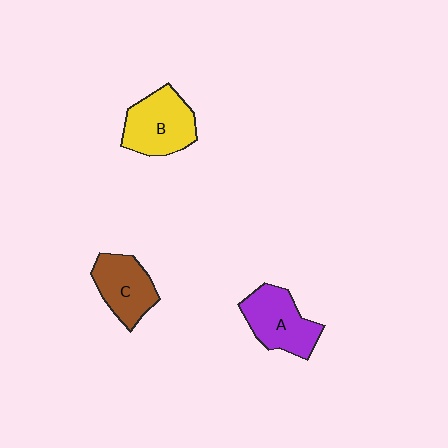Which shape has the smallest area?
Shape C (brown).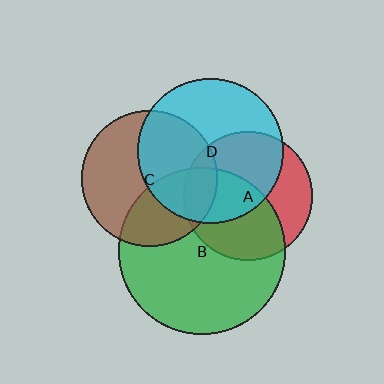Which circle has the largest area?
Circle B (green).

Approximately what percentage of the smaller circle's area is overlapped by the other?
Approximately 15%.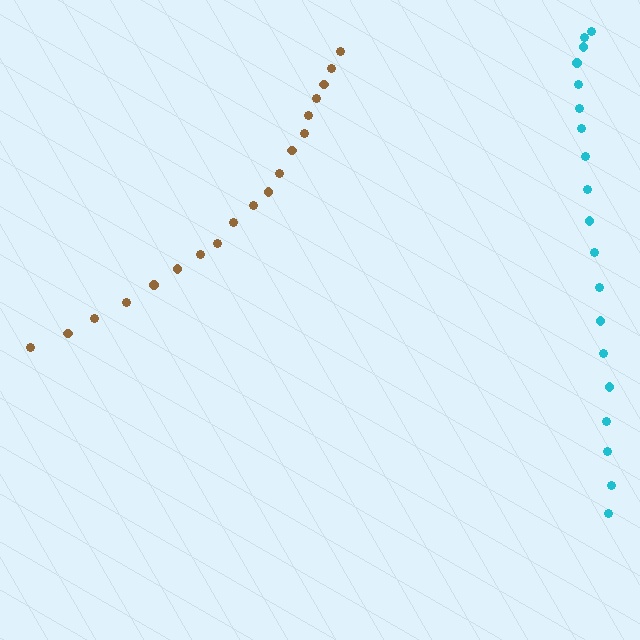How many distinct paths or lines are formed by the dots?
There are 2 distinct paths.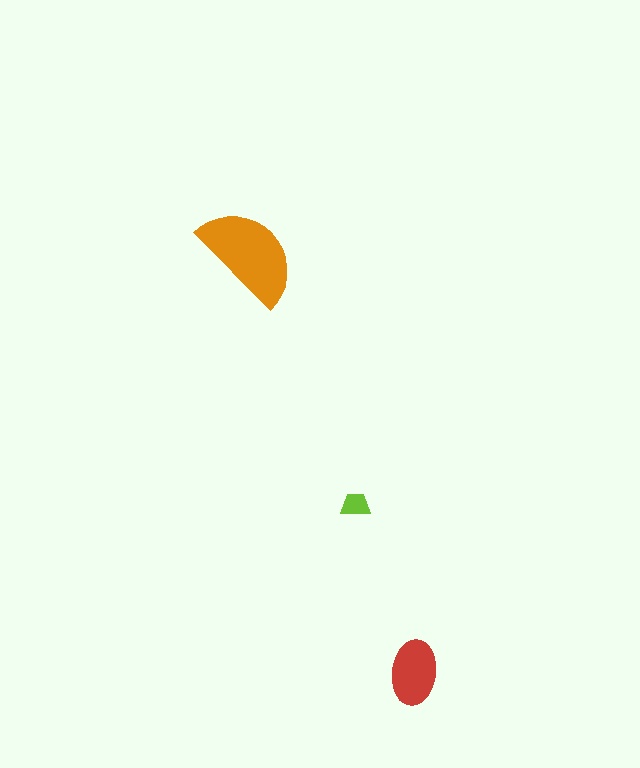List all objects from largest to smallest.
The orange semicircle, the red ellipse, the lime trapezoid.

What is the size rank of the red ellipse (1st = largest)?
2nd.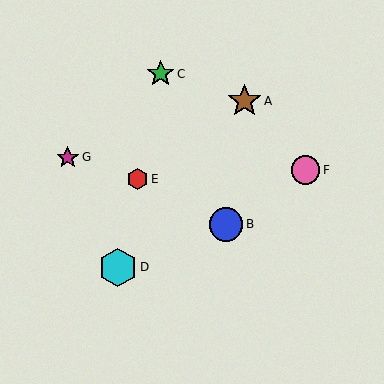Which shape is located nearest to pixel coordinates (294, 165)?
The pink circle (labeled F) at (305, 170) is nearest to that location.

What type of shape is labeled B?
Shape B is a blue circle.